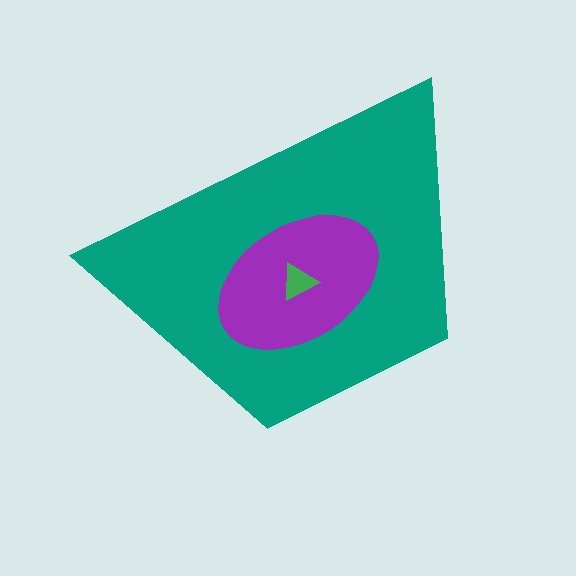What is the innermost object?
The green triangle.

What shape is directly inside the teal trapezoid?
The purple ellipse.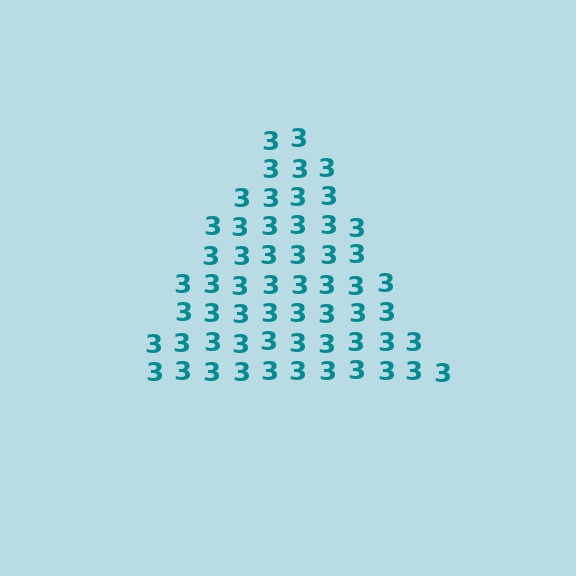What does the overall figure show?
The overall figure shows a triangle.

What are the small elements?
The small elements are digit 3's.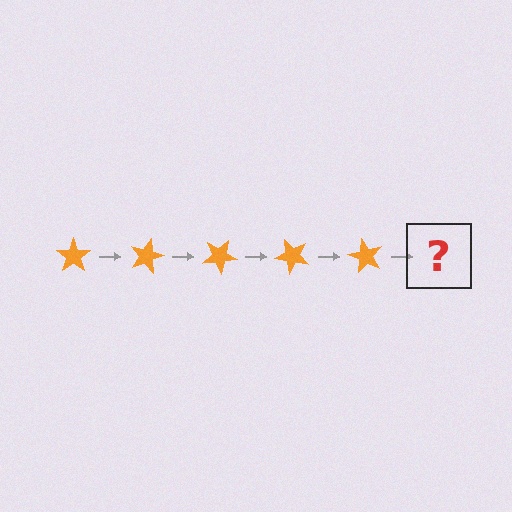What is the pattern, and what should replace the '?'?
The pattern is that the star rotates 15 degrees each step. The '?' should be an orange star rotated 75 degrees.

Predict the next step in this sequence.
The next step is an orange star rotated 75 degrees.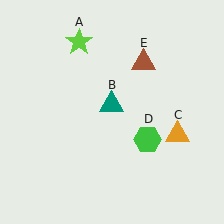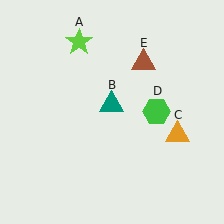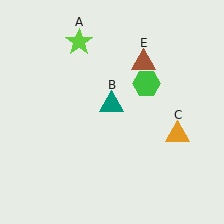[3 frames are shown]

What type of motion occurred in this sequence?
The green hexagon (object D) rotated counterclockwise around the center of the scene.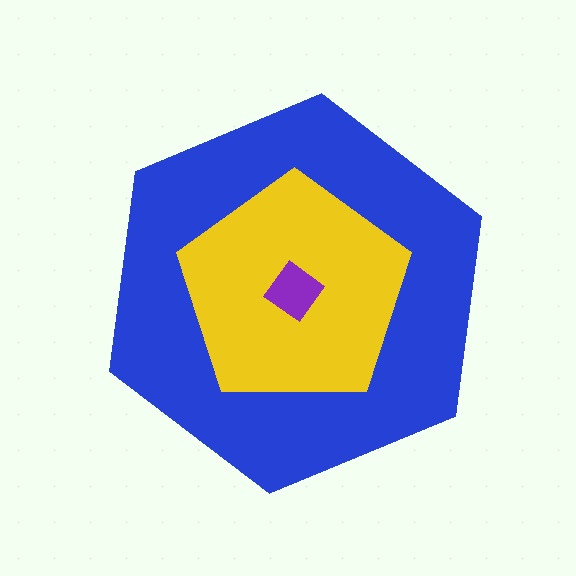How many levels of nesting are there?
3.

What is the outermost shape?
The blue hexagon.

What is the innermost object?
The purple diamond.